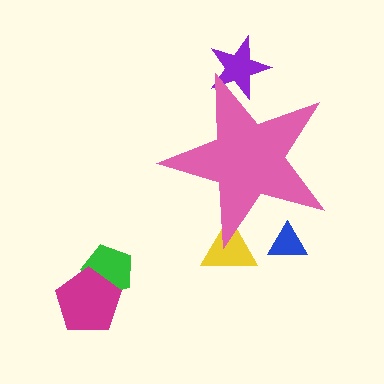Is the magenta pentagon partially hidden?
No, the magenta pentagon is fully visible.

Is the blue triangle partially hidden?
Yes, the blue triangle is partially hidden behind the pink star.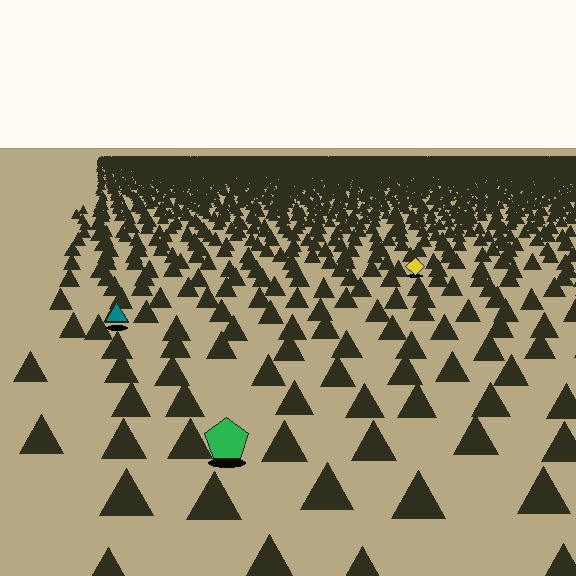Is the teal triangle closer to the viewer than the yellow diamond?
Yes. The teal triangle is closer — you can tell from the texture gradient: the ground texture is coarser near it.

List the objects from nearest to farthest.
From nearest to farthest: the green pentagon, the teal triangle, the yellow diamond.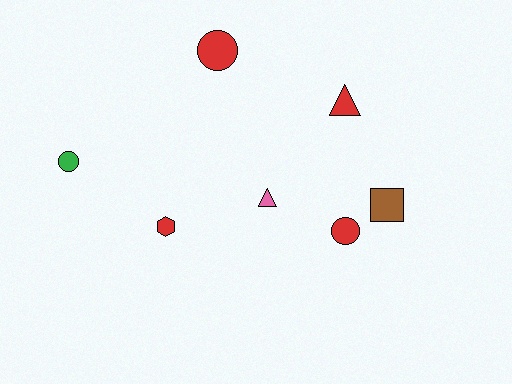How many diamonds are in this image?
There are no diamonds.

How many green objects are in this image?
There is 1 green object.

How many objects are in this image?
There are 7 objects.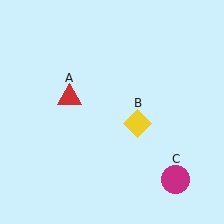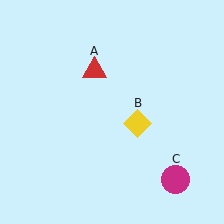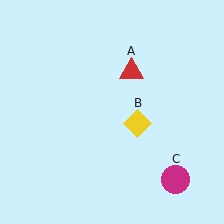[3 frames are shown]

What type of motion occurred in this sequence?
The red triangle (object A) rotated clockwise around the center of the scene.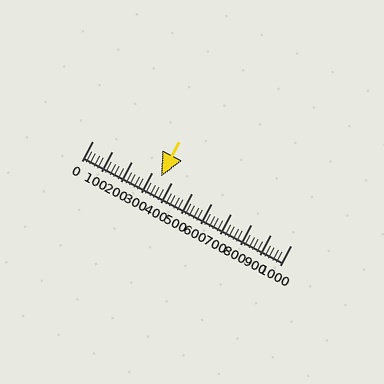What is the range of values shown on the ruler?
The ruler shows values from 0 to 1000.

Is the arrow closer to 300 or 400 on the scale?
The arrow is closer to 300.